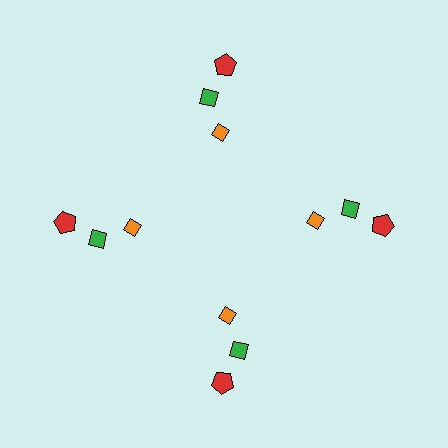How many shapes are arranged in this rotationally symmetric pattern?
There are 12 shapes, arranged in 4 groups of 3.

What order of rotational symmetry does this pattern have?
This pattern has 4-fold rotational symmetry.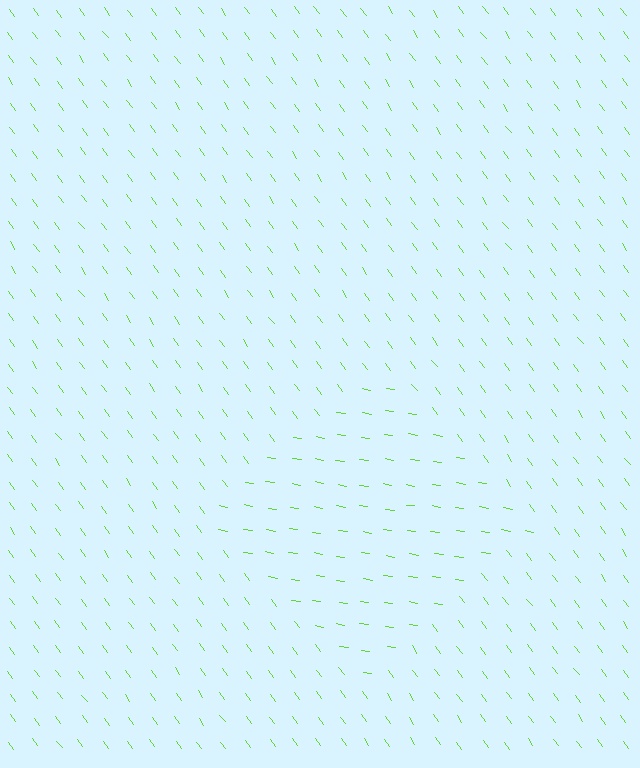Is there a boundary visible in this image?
Yes, there is a texture boundary formed by a change in line orientation.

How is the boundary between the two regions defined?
The boundary is defined purely by a change in line orientation (approximately 45 degrees difference). All lines are the same color and thickness.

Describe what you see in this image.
The image is filled with small lime line segments. A diamond region in the image has lines oriented differently from the surrounding lines, creating a visible texture boundary.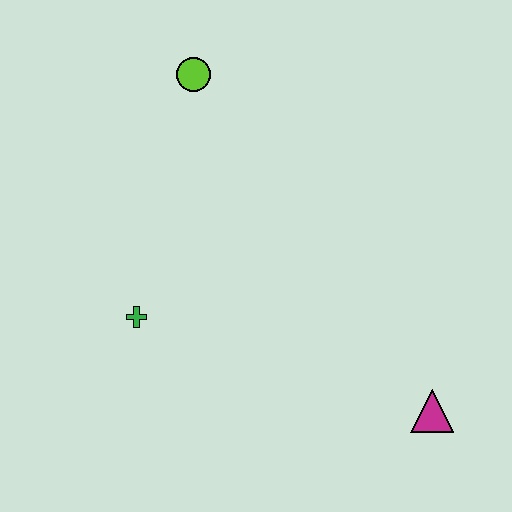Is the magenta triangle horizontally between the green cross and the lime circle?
No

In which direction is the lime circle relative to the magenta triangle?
The lime circle is above the magenta triangle.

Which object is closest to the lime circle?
The green cross is closest to the lime circle.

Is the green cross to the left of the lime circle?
Yes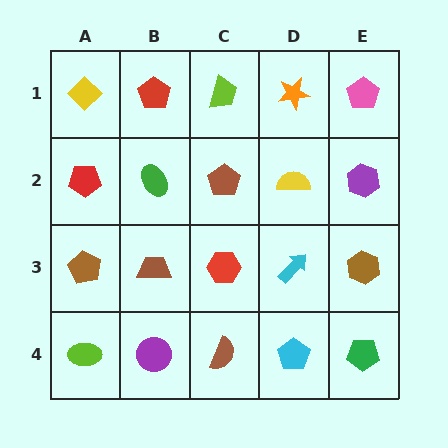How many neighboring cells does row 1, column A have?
2.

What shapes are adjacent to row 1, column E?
A purple hexagon (row 2, column E), an orange star (row 1, column D).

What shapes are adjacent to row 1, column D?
A yellow semicircle (row 2, column D), a lime trapezoid (row 1, column C), a pink pentagon (row 1, column E).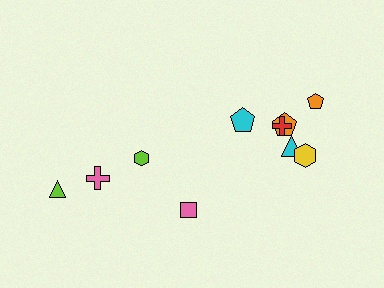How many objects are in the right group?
There are 6 objects.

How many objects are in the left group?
There are 4 objects.